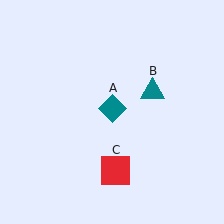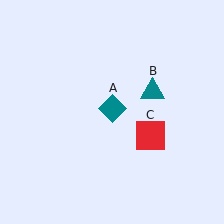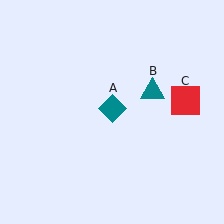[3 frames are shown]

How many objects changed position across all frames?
1 object changed position: red square (object C).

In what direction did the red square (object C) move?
The red square (object C) moved up and to the right.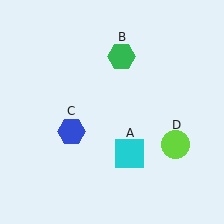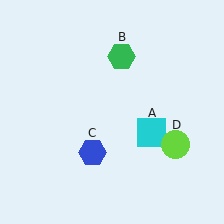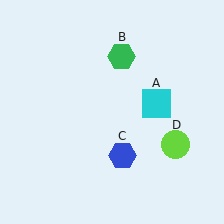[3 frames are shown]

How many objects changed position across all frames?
2 objects changed position: cyan square (object A), blue hexagon (object C).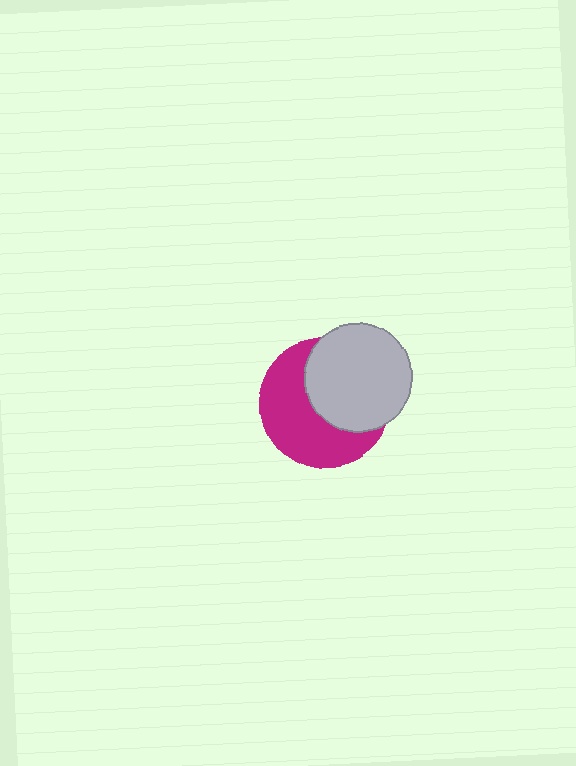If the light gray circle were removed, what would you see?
You would see the complete magenta circle.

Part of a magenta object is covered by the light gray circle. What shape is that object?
It is a circle.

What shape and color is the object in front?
The object in front is a light gray circle.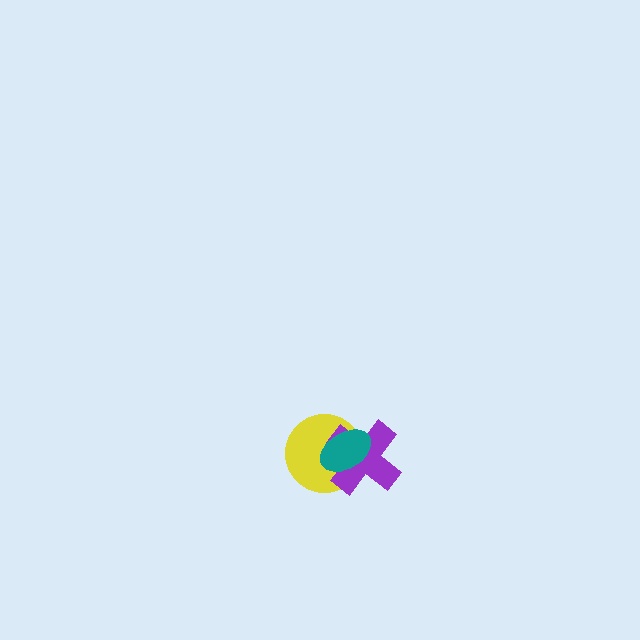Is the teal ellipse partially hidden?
No, no other shape covers it.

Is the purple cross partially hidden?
Yes, it is partially covered by another shape.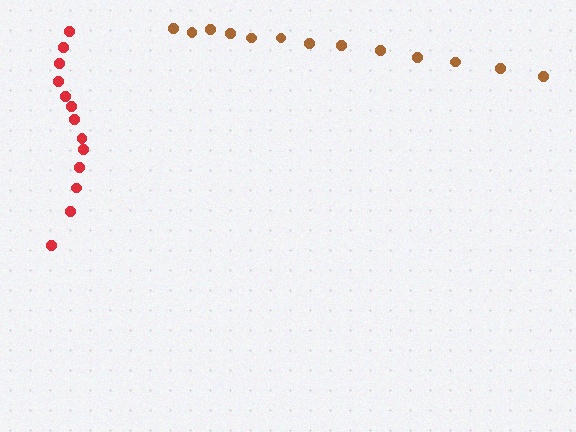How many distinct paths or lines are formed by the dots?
There are 2 distinct paths.